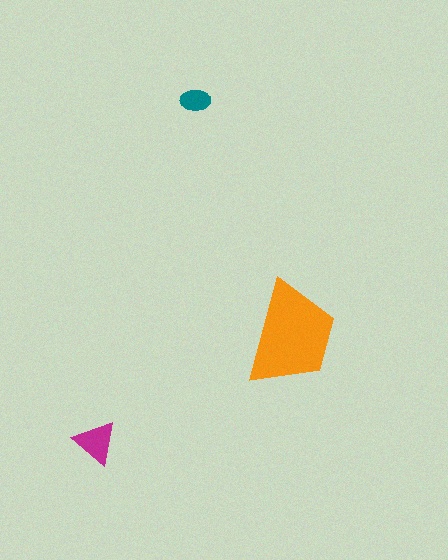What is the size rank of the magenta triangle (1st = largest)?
2nd.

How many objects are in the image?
There are 3 objects in the image.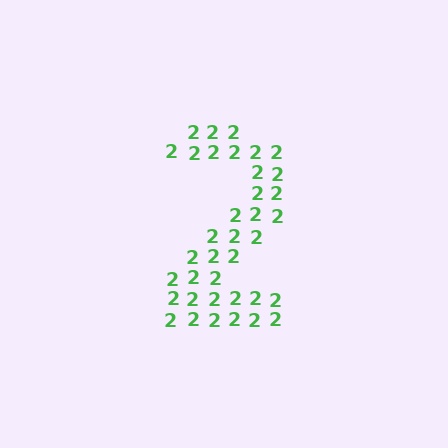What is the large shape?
The large shape is the digit 2.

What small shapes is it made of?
It is made of small digit 2's.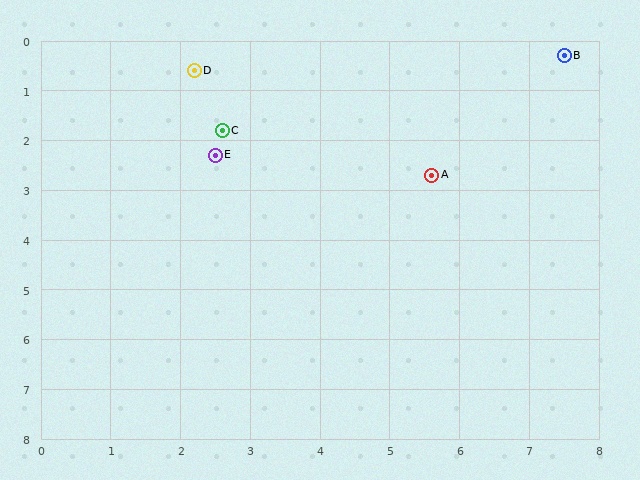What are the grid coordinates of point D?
Point D is at approximately (2.2, 0.6).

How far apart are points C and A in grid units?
Points C and A are about 3.1 grid units apart.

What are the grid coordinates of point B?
Point B is at approximately (7.5, 0.3).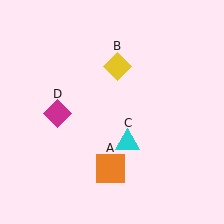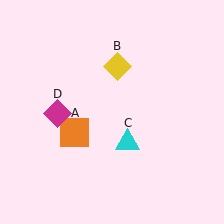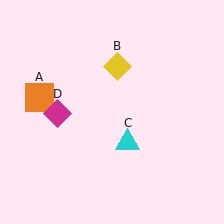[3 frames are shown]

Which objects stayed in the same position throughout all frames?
Yellow diamond (object B) and cyan triangle (object C) and magenta diamond (object D) remained stationary.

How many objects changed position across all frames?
1 object changed position: orange square (object A).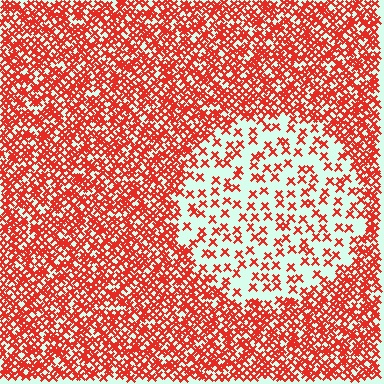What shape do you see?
I see a circle.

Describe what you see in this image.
The image contains small red elements arranged at two different densities. A circle-shaped region is visible where the elements are less densely packed than the surrounding area.